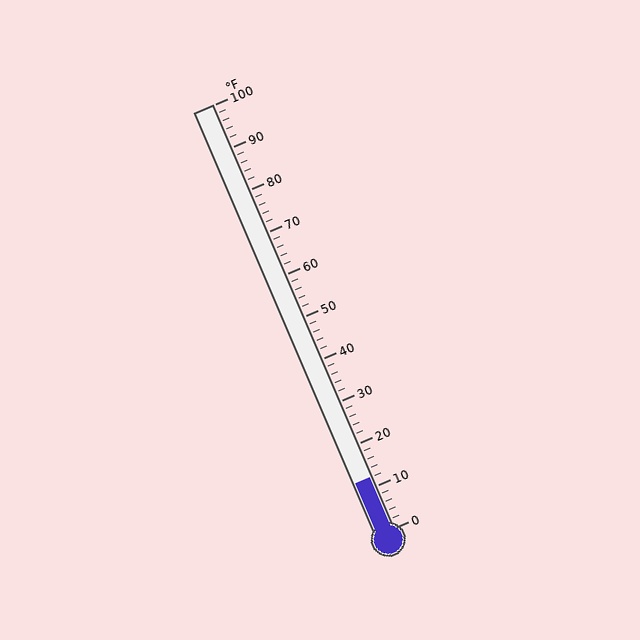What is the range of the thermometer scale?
The thermometer scale ranges from 0°F to 100°F.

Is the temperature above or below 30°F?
The temperature is below 30°F.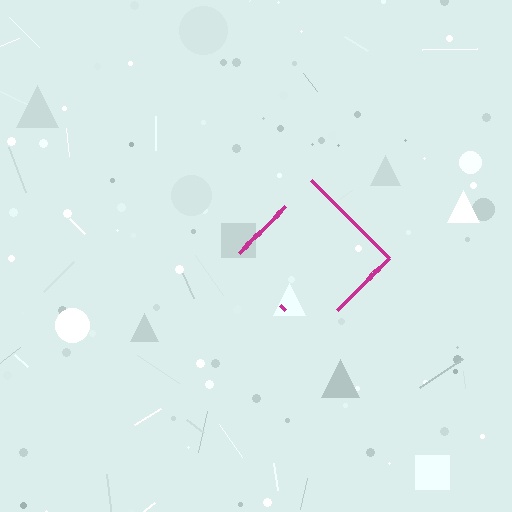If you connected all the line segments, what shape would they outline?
They would outline a diamond.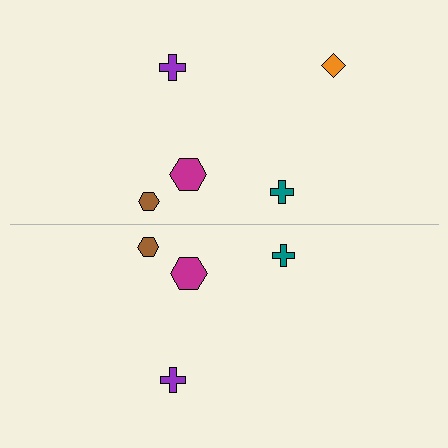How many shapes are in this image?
There are 9 shapes in this image.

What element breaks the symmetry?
A orange diamond is missing from the bottom side.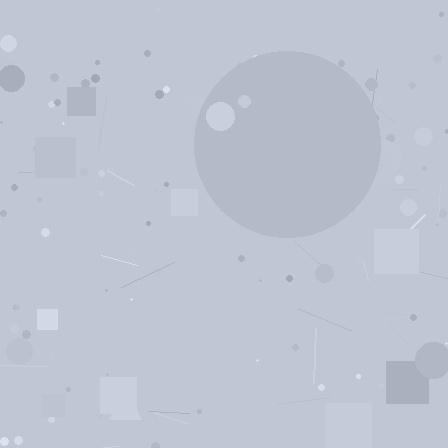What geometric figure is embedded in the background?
A circle is embedded in the background.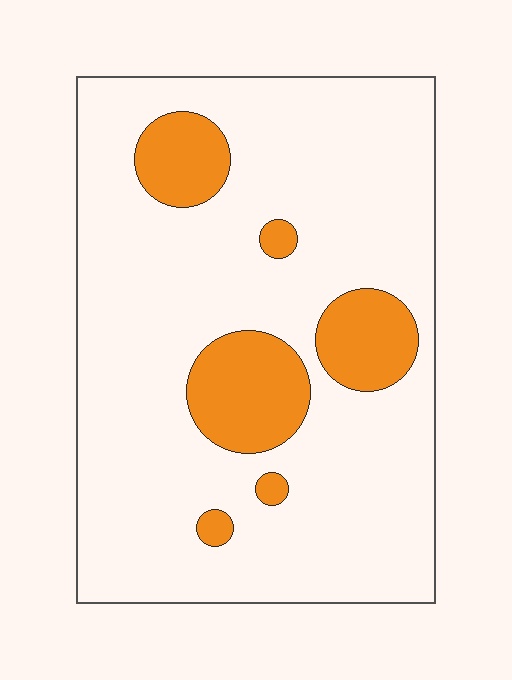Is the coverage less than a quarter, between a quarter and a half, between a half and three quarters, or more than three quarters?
Less than a quarter.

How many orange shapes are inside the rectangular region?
6.